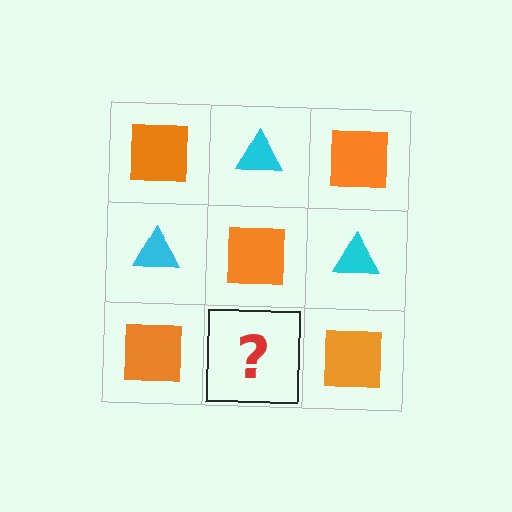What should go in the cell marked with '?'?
The missing cell should contain a cyan triangle.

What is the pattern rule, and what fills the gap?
The rule is that it alternates orange square and cyan triangle in a checkerboard pattern. The gap should be filled with a cyan triangle.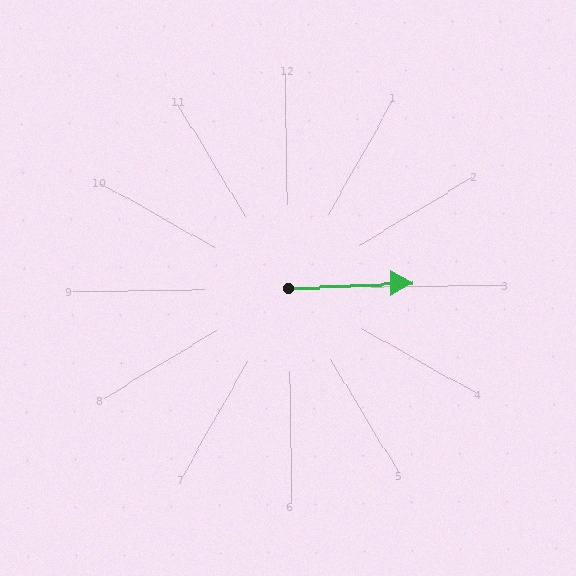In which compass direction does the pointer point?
East.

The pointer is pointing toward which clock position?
Roughly 3 o'clock.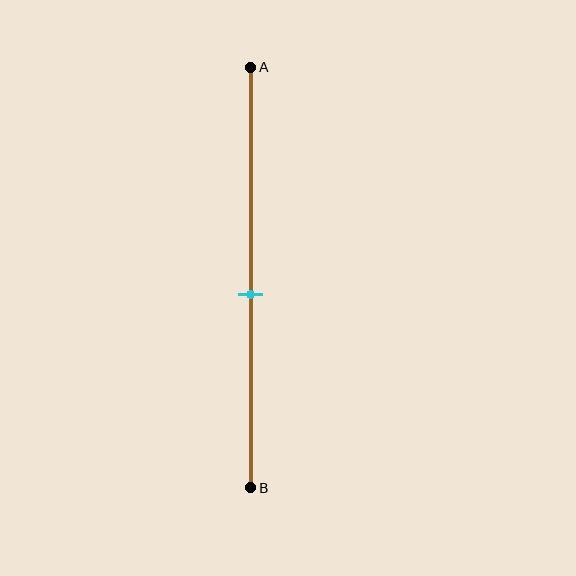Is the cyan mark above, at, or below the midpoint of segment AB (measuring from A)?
The cyan mark is below the midpoint of segment AB.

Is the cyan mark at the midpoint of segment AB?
No, the mark is at about 55% from A, not at the 50% midpoint.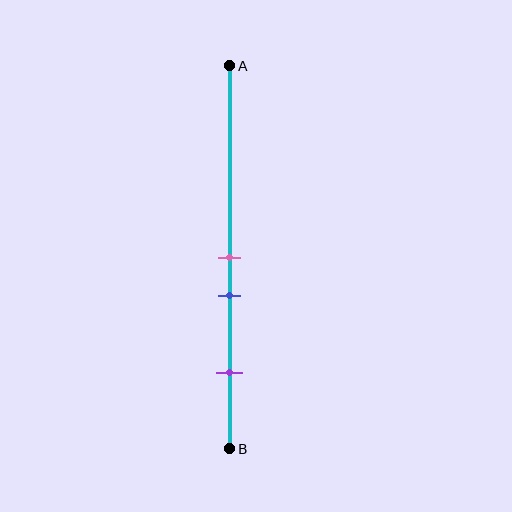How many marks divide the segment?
There are 3 marks dividing the segment.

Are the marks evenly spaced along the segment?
No, the marks are not evenly spaced.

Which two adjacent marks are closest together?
The pink and blue marks are the closest adjacent pair.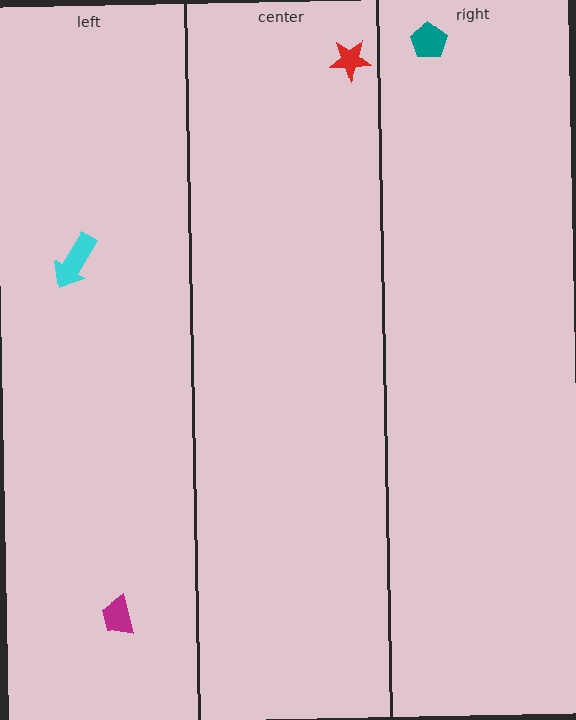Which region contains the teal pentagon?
The right region.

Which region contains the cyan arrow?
The left region.